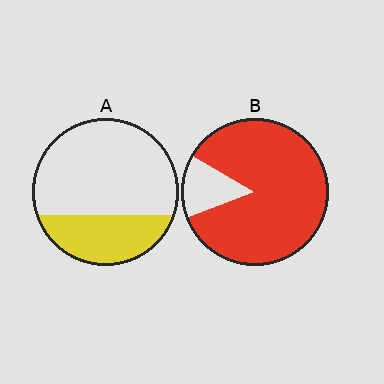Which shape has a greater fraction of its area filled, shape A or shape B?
Shape B.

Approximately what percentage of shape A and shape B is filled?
A is approximately 30% and B is approximately 85%.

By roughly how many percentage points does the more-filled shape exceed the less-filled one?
By roughly 55 percentage points (B over A).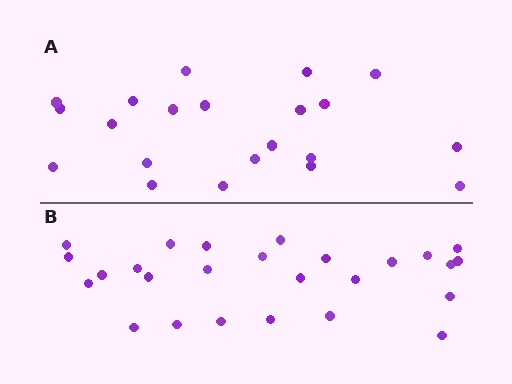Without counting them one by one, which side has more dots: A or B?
Region B (the bottom region) has more dots.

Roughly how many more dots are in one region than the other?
Region B has about 5 more dots than region A.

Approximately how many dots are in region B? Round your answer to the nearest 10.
About 30 dots. (The exact count is 26, which rounds to 30.)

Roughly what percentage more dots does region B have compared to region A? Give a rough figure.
About 25% more.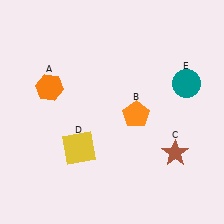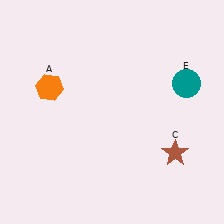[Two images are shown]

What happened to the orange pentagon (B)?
The orange pentagon (B) was removed in Image 2. It was in the bottom-right area of Image 1.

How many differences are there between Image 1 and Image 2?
There are 2 differences between the two images.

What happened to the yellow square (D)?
The yellow square (D) was removed in Image 2. It was in the bottom-left area of Image 1.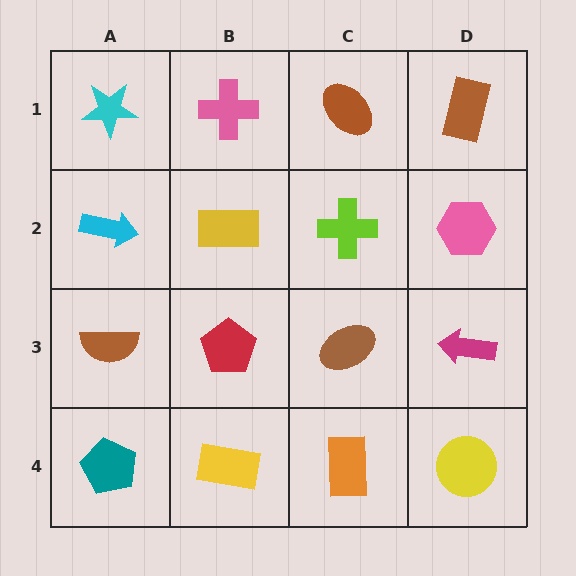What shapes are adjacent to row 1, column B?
A yellow rectangle (row 2, column B), a cyan star (row 1, column A), a brown ellipse (row 1, column C).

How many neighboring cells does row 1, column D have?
2.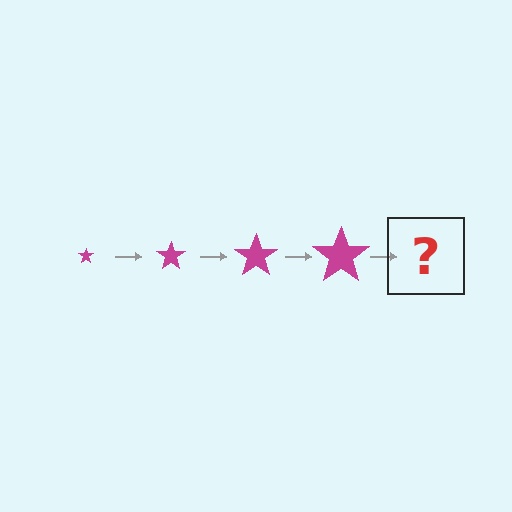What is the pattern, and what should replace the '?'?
The pattern is that the star gets progressively larger each step. The '?' should be a magenta star, larger than the previous one.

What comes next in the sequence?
The next element should be a magenta star, larger than the previous one.